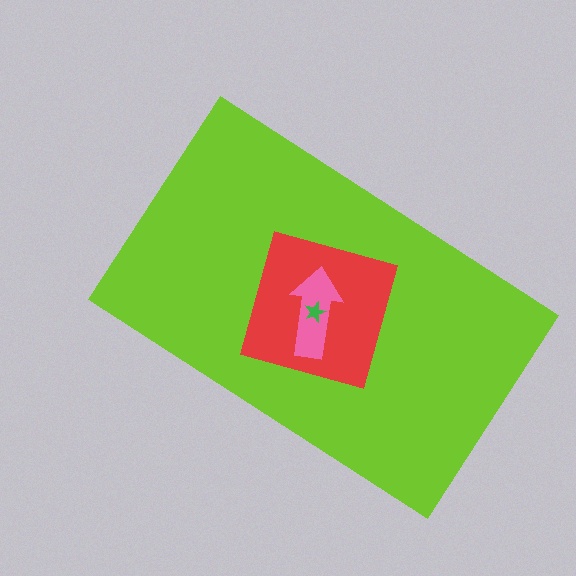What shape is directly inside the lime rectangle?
The red diamond.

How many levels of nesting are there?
4.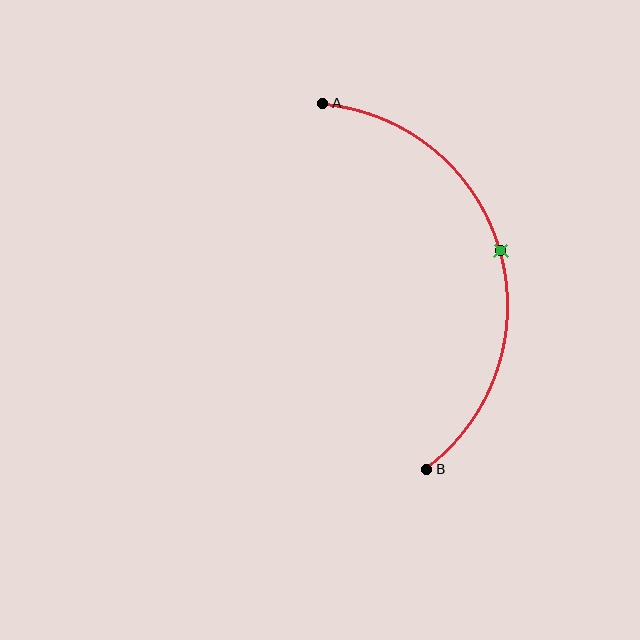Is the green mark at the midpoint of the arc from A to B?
Yes. The green mark lies on the arc at equal arc-length from both A and B — it is the arc midpoint.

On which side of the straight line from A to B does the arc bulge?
The arc bulges to the right of the straight line connecting A and B.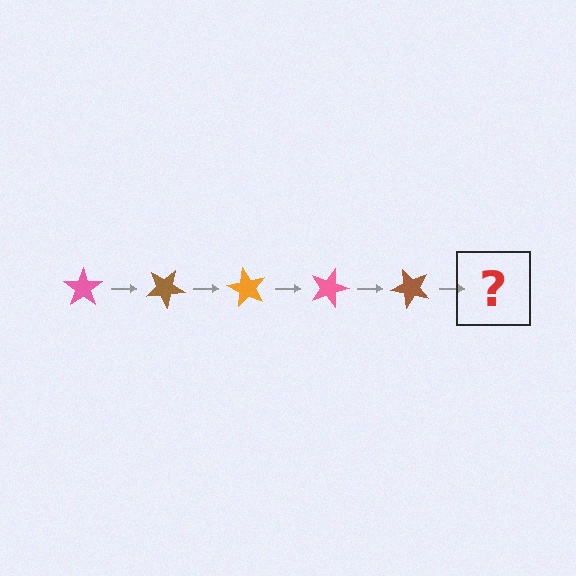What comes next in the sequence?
The next element should be an orange star, rotated 150 degrees from the start.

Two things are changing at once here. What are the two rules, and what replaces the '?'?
The two rules are that it rotates 30 degrees each step and the color cycles through pink, brown, and orange. The '?' should be an orange star, rotated 150 degrees from the start.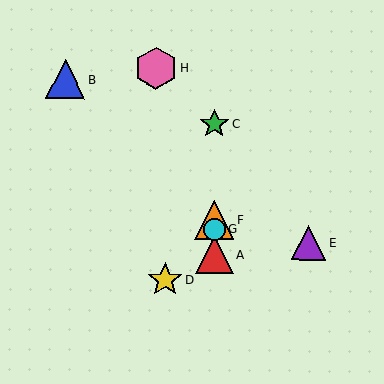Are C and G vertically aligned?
Yes, both are at x≈215.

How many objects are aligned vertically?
4 objects (A, C, F, G) are aligned vertically.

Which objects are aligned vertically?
Objects A, C, F, G are aligned vertically.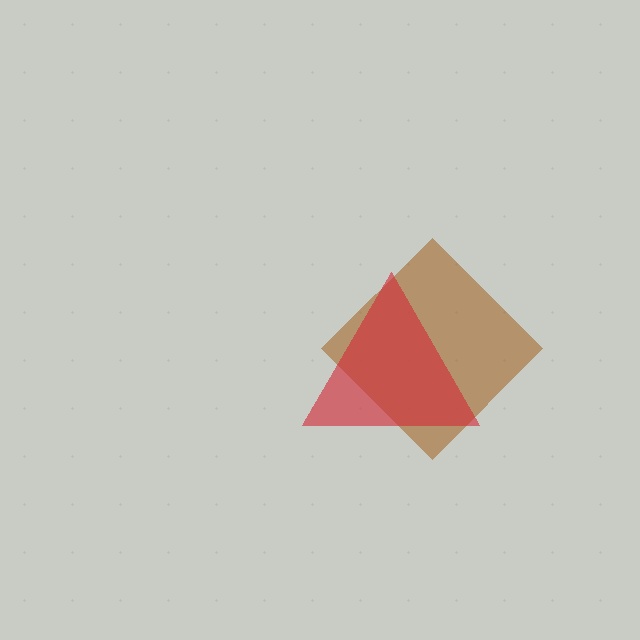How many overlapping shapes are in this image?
There are 2 overlapping shapes in the image.